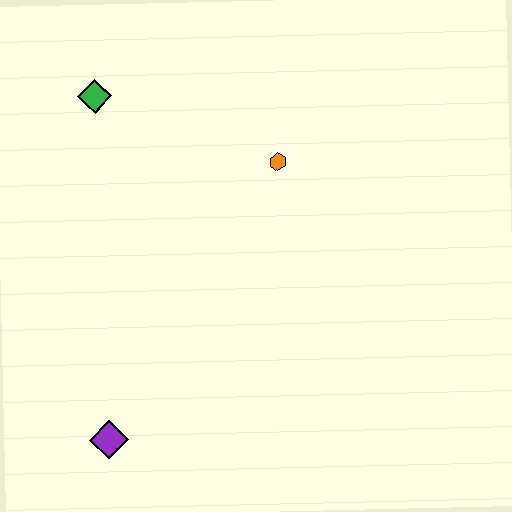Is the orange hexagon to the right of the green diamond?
Yes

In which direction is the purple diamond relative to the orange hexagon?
The purple diamond is below the orange hexagon.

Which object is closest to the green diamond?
The orange hexagon is closest to the green diamond.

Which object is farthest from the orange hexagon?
The purple diamond is farthest from the orange hexagon.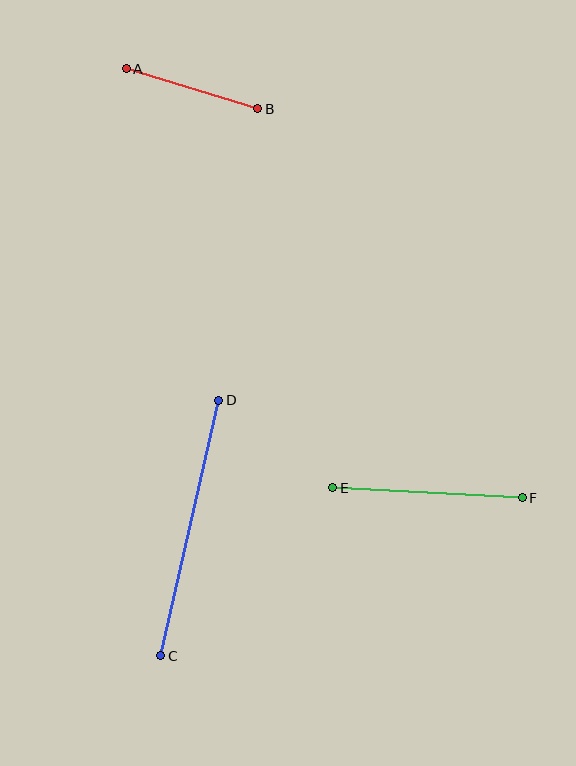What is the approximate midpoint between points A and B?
The midpoint is at approximately (192, 89) pixels.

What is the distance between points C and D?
The distance is approximately 262 pixels.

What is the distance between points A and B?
The distance is approximately 137 pixels.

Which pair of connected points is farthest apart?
Points C and D are farthest apart.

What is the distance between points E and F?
The distance is approximately 189 pixels.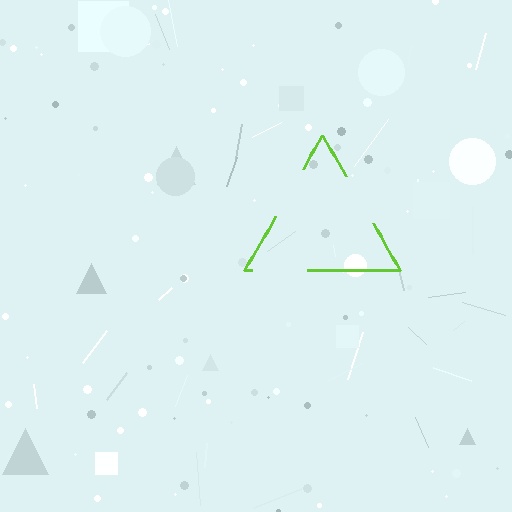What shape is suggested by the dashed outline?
The dashed outline suggests a triangle.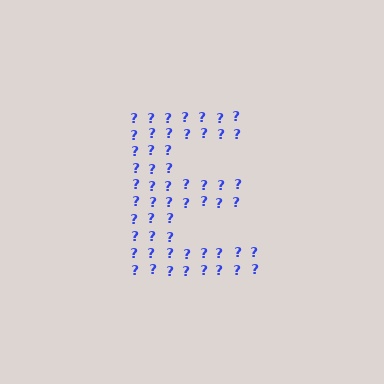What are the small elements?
The small elements are question marks.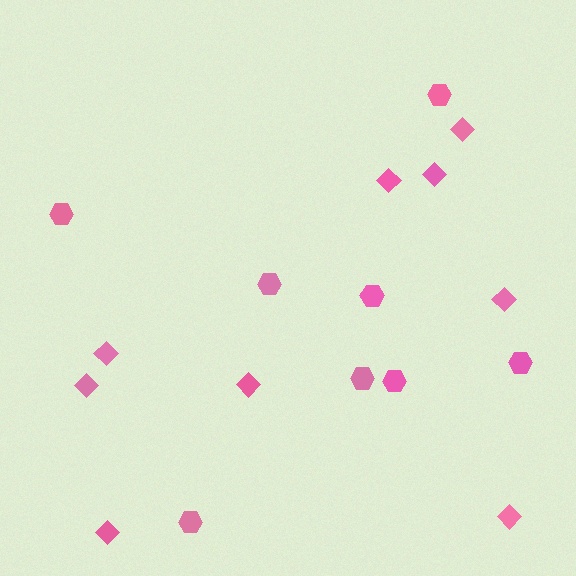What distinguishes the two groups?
There are 2 groups: one group of hexagons (8) and one group of diamonds (9).